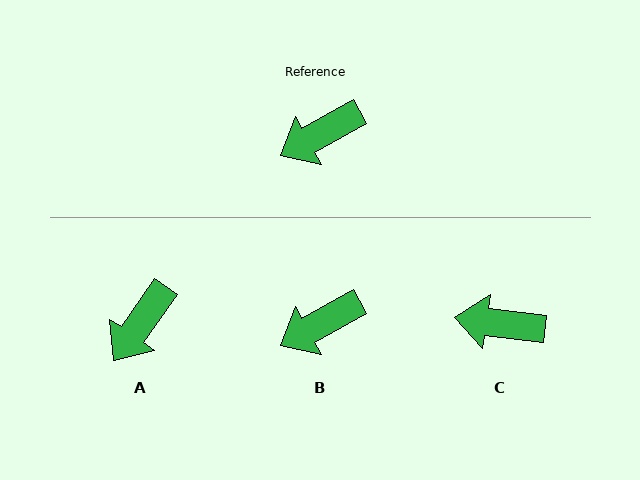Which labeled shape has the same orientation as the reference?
B.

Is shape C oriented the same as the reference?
No, it is off by about 36 degrees.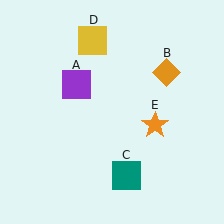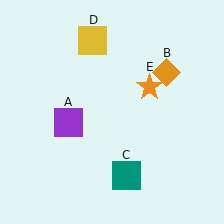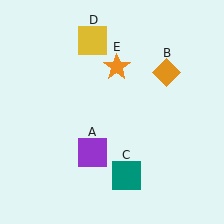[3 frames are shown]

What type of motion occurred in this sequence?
The purple square (object A), orange star (object E) rotated counterclockwise around the center of the scene.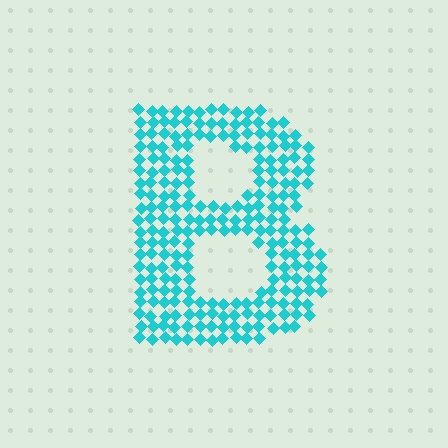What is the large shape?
The large shape is the letter B.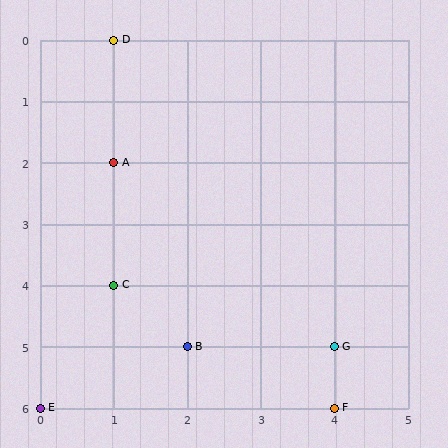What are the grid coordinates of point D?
Point D is at grid coordinates (1, 0).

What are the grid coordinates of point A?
Point A is at grid coordinates (1, 2).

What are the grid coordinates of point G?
Point G is at grid coordinates (4, 5).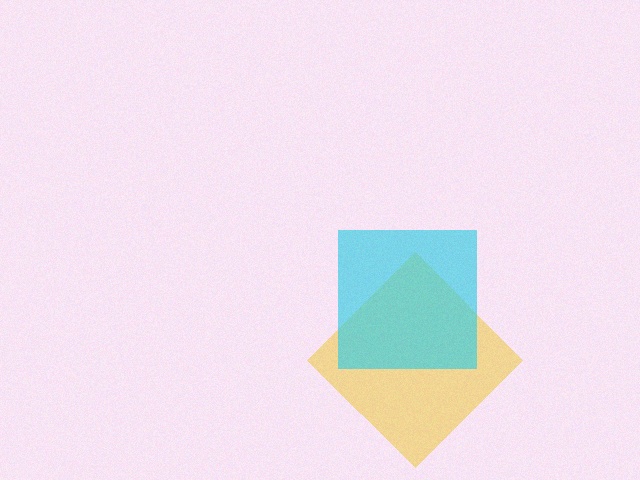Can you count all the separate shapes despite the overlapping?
Yes, there are 2 separate shapes.